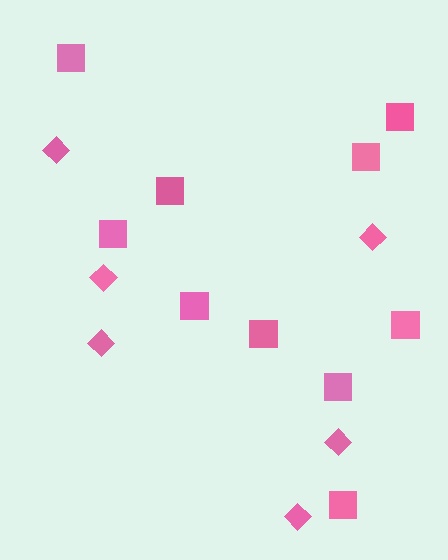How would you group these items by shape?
There are 2 groups: one group of squares (10) and one group of diamonds (6).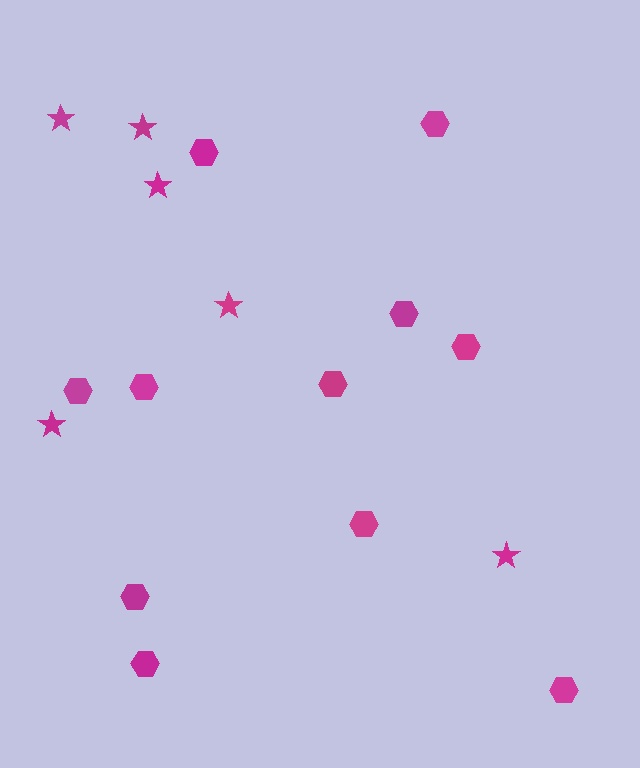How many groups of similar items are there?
There are 2 groups: one group of hexagons (11) and one group of stars (6).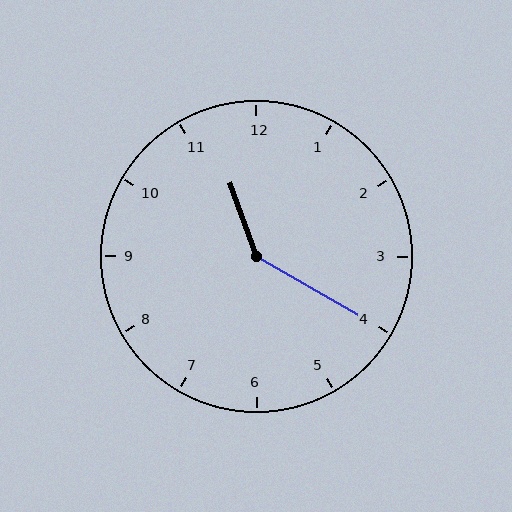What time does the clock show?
11:20.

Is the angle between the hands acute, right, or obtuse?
It is obtuse.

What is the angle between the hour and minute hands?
Approximately 140 degrees.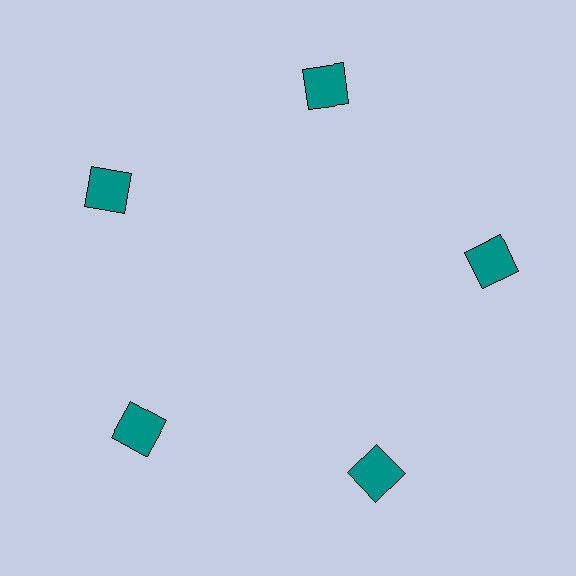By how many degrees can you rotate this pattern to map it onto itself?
The pattern maps onto itself every 72 degrees of rotation.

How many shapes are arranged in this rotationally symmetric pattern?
There are 5 shapes, arranged in 5 groups of 1.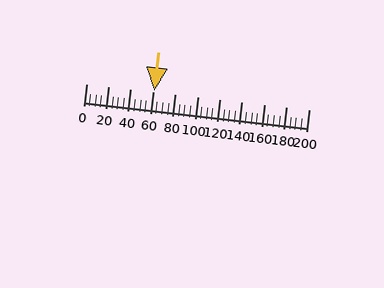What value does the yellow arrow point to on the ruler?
The yellow arrow points to approximately 62.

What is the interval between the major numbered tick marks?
The major tick marks are spaced 20 units apart.